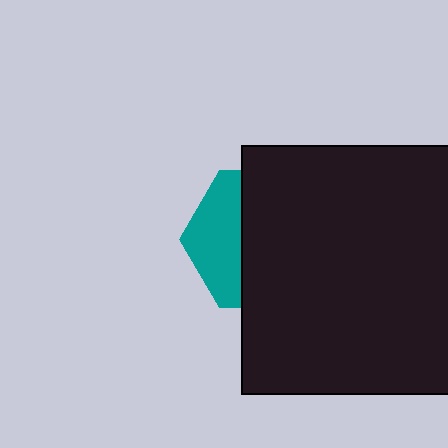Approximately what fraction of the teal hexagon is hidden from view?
Roughly 64% of the teal hexagon is hidden behind the black square.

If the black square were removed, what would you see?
You would see the complete teal hexagon.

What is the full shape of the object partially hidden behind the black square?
The partially hidden object is a teal hexagon.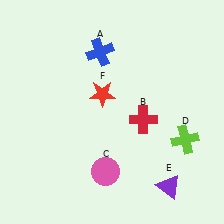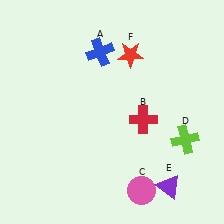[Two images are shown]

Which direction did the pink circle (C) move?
The pink circle (C) moved right.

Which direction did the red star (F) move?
The red star (F) moved up.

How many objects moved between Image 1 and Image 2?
2 objects moved between the two images.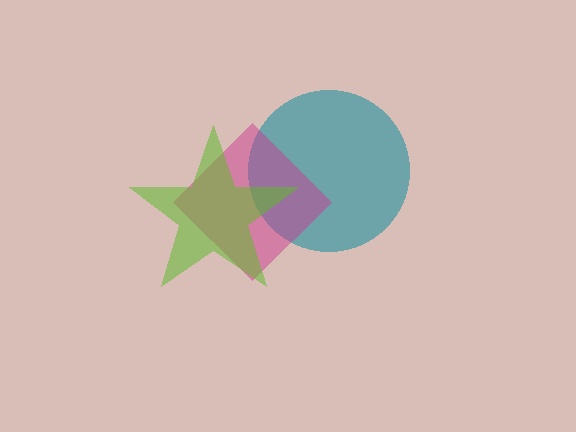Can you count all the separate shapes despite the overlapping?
Yes, there are 3 separate shapes.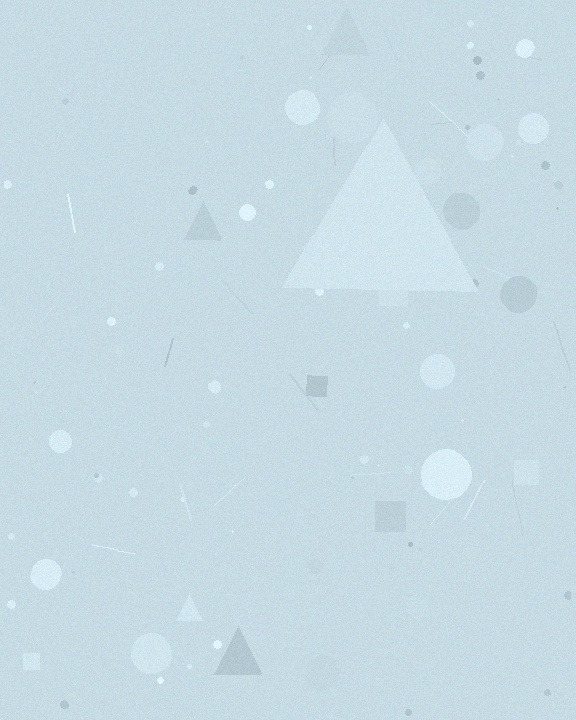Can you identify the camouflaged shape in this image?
The camouflaged shape is a triangle.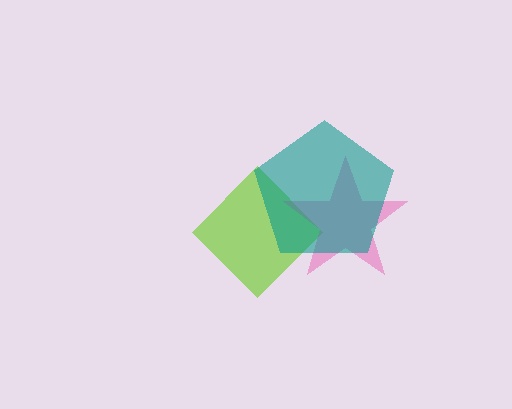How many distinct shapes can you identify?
There are 3 distinct shapes: a lime diamond, a pink star, a teal pentagon.